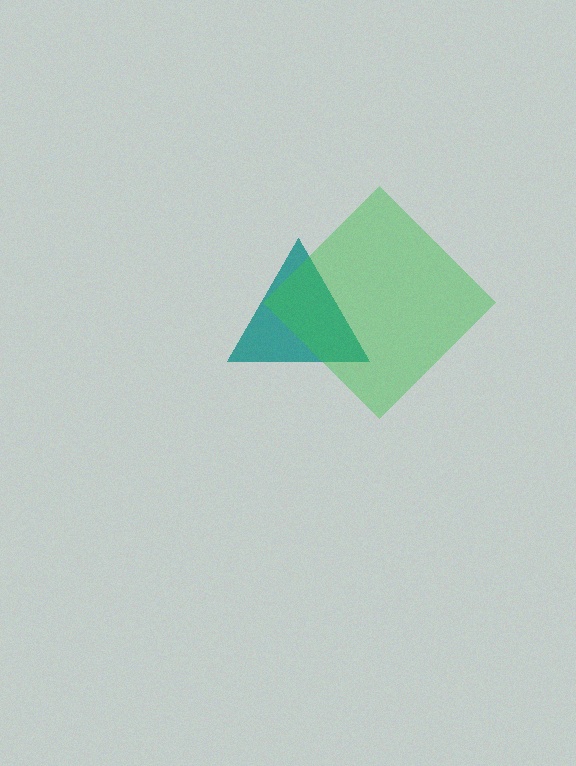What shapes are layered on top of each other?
The layered shapes are: a teal triangle, a green diamond.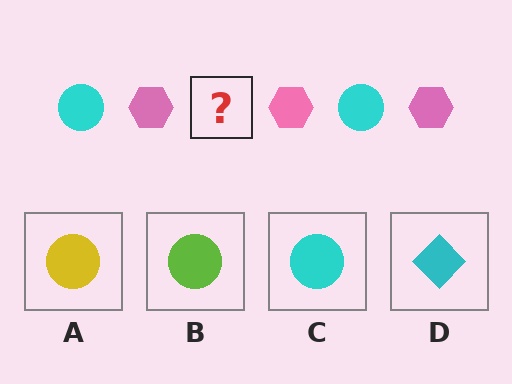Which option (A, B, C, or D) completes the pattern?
C.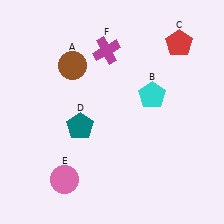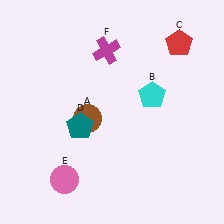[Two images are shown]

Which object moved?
The brown circle (A) moved down.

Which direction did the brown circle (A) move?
The brown circle (A) moved down.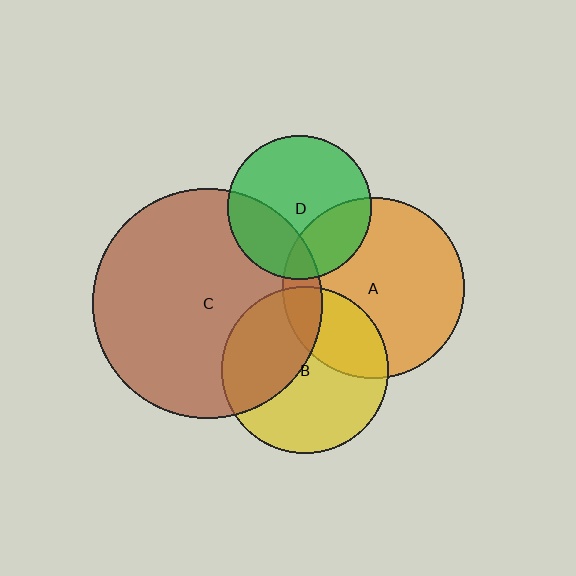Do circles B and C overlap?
Yes.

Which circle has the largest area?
Circle C (brown).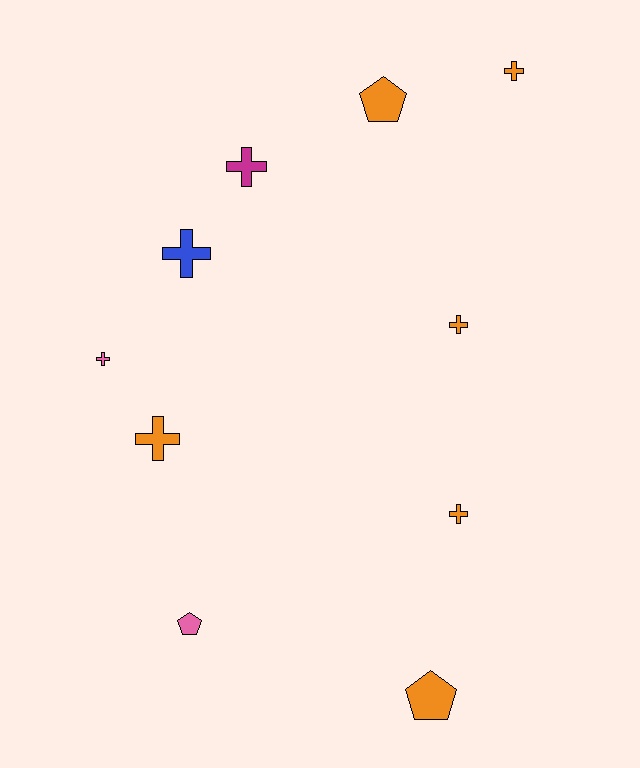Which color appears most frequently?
Orange, with 6 objects.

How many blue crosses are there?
There is 1 blue cross.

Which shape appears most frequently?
Cross, with 7 objects.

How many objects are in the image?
There are 10 objects.